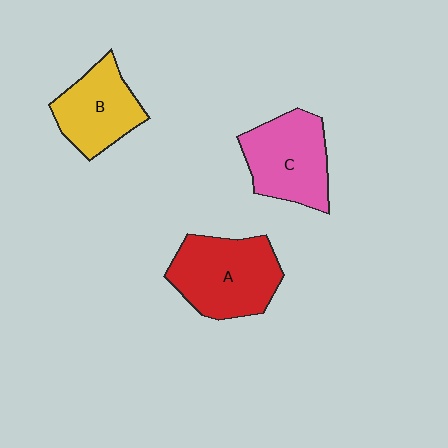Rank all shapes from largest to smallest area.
From largest to smallest: A (red), C (pink), B (yellow).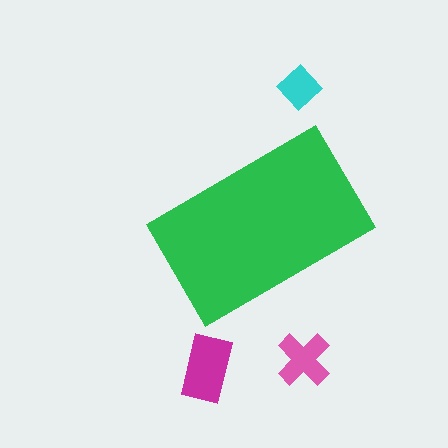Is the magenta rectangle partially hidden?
No, the magenta rectangle is fully visible.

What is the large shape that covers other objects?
A green rectangle.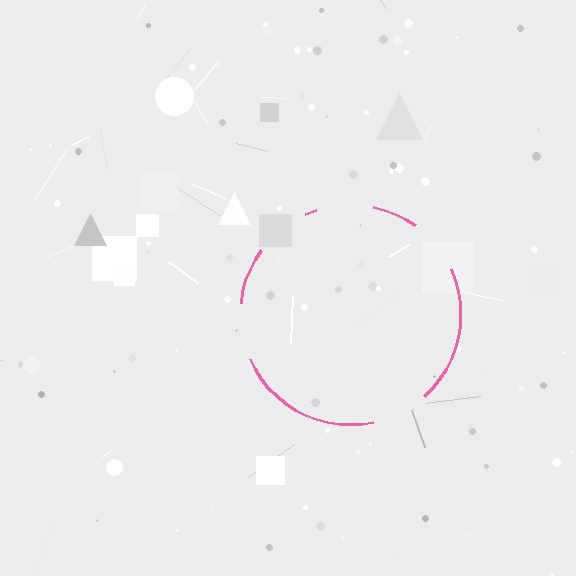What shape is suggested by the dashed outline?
The dashed outline suggests a circle.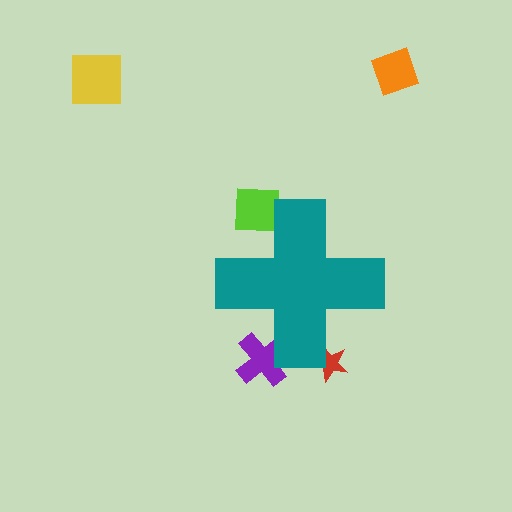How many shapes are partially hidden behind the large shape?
3 shapes are partially hidden.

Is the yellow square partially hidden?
No, the yellow square is fully visible.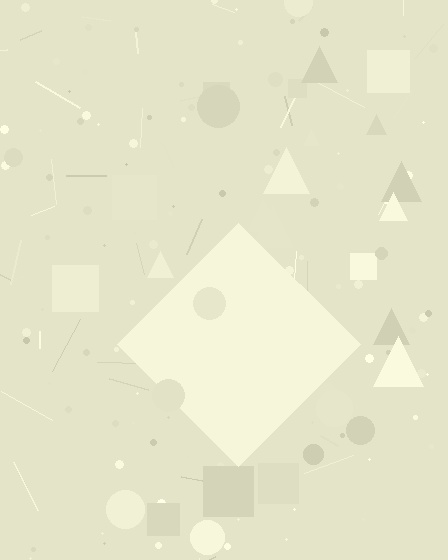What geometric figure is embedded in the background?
A diamond is embedded in the background.